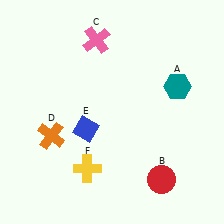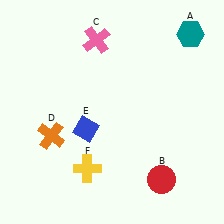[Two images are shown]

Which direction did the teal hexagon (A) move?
The teal hexagon (A) moved up.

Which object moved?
The teal hexagon (A) moved up.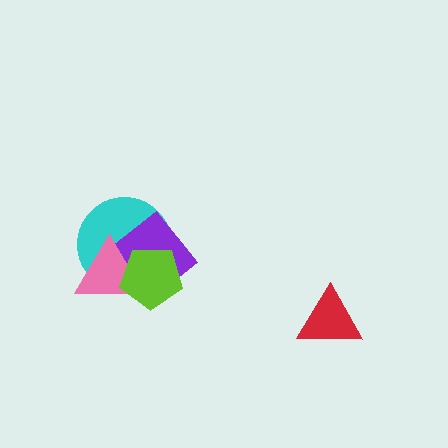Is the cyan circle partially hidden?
Yes, it is partially covered by another shape.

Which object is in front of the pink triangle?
The lime pentagon is in front of the pink triangle.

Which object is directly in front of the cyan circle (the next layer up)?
The purple diamond is directly in front of the cyan circle.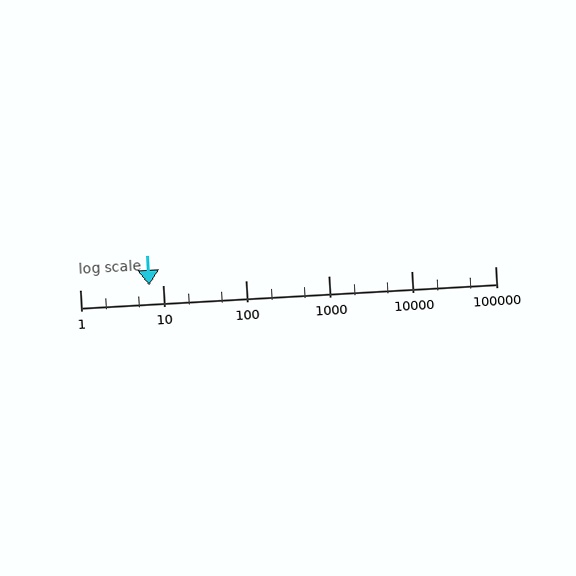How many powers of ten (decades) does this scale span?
The scale spans 5 decades, from 1 to 100000.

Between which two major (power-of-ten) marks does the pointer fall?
The pointer is between 1 and 10.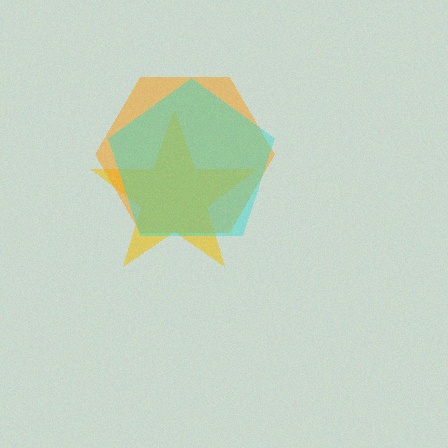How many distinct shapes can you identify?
There are 3 distinct shapes: a yellow star, an orange hexagon, a cyan pentagon.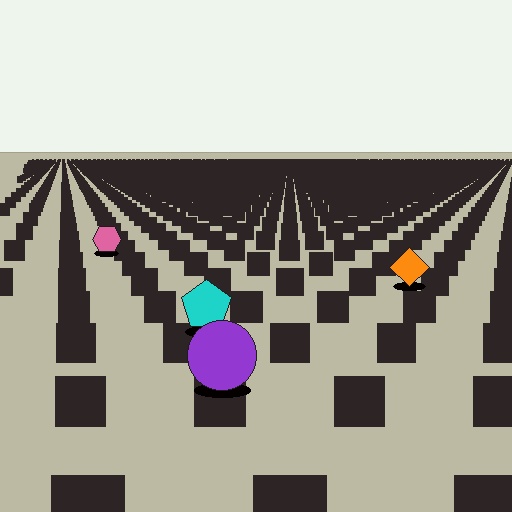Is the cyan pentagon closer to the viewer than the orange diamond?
Yes. The cyan pentagon is closer — you can tell from the texture gradient: the ground texture is coarser near it.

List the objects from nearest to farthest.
From nearest to farthest: the purple circle, the cyan pentagon, the orange diamond, the pink hexagon.